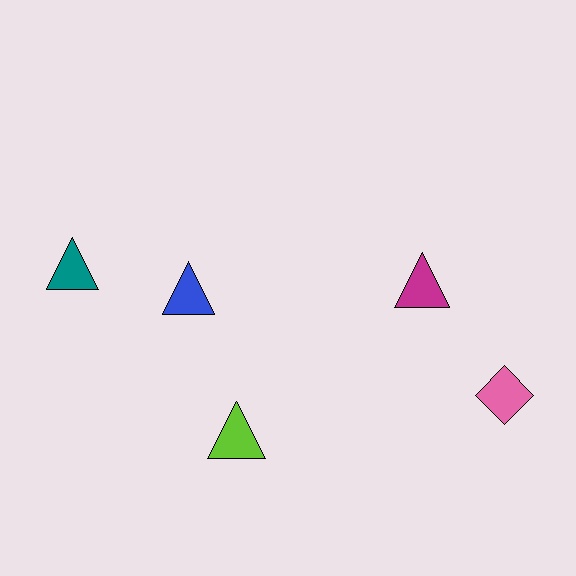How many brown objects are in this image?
There are no brown objects.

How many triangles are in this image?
There are 4 triangles.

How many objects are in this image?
There are 5 objects.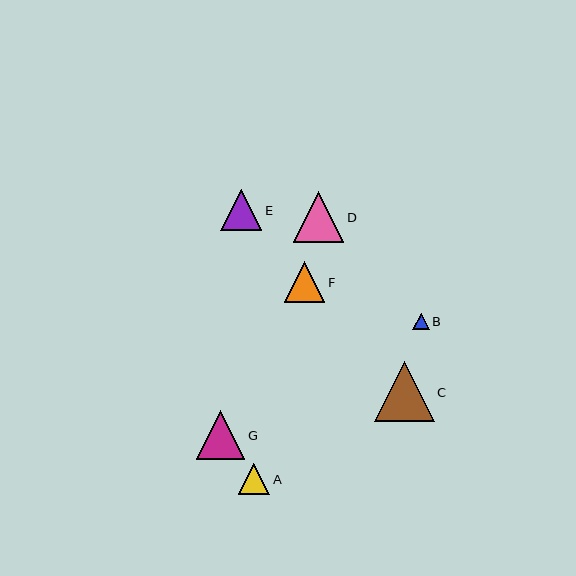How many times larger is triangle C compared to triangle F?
Triangle C is approximately 1.5 times the size of triangle F.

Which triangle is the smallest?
Triangle B is the smallest with a size of approximately 16 pixels.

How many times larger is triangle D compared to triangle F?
Triangle D is approximately 1.3 times the size of triangle F.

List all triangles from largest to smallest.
From largest to smallest: C, D, G, E, F, A, B.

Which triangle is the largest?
Triangle C is the largest with a size of approximately 60 pixels.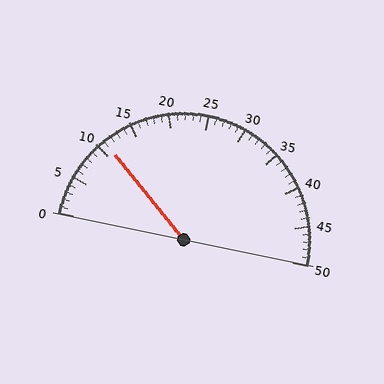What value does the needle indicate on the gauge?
The needle indicates approximately 11.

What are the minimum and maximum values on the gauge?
The gauge ranges from 0 to 50.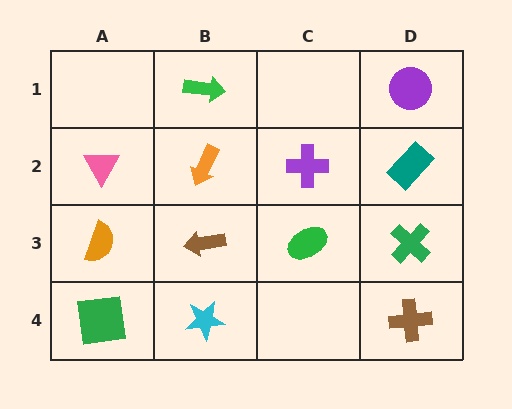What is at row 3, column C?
A green ellipse.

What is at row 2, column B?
An orange arrow.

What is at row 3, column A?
An orange semicircle.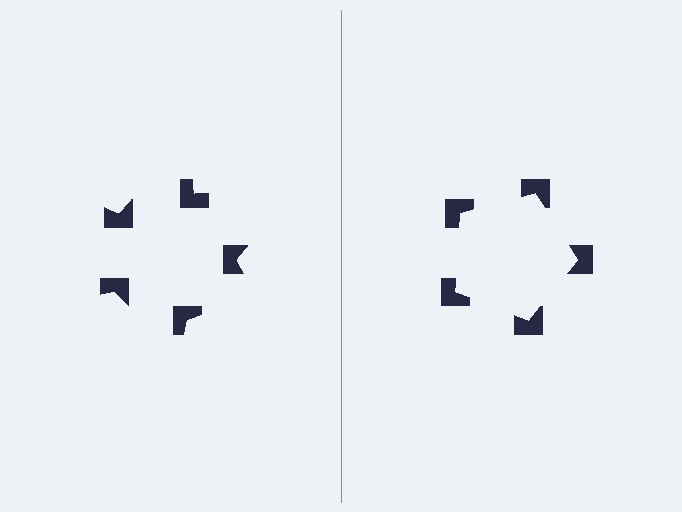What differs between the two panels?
The notched squares are positioned identically on both sides; only the wedge orientations differ. On the right they align to a pentagon; on the left they are misaligned.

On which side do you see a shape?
An illusory pentagon appears on the right side. On the left side the wedge cuts are rotated, so no coherent shape forms.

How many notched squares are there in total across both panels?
10 — 5 on each side.